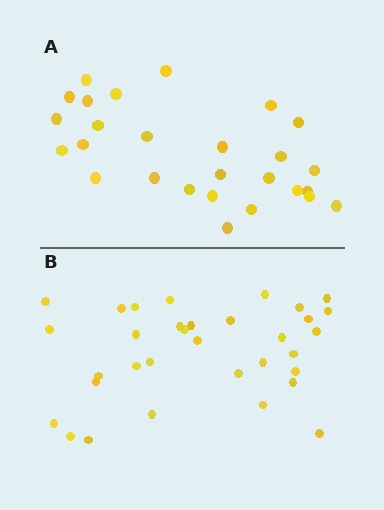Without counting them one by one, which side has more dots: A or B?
Region B (the bottom region) has more dots.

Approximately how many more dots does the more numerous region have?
Region B has about 6 more dots than region A.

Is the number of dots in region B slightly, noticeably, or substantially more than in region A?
Region B has only slightly more — the two regions are fairly close. The ratio is roughly 1.2 to 1.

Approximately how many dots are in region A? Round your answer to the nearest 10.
About 30 dots. (The exact count is 27, which rounds to 30.)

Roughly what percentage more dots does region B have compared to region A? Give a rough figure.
About 20% more.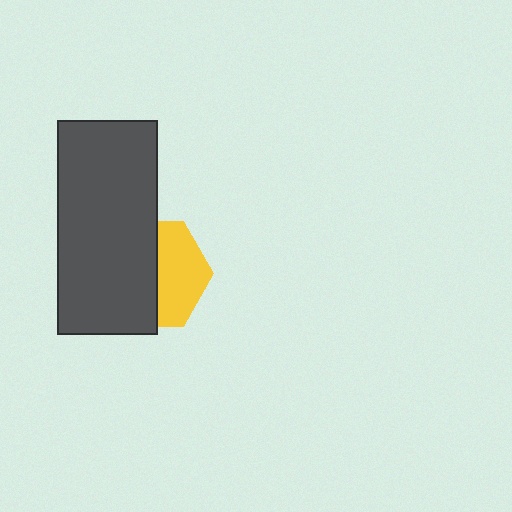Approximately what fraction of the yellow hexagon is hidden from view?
Roughly 54% of the yellow hexagon is hidden behind the dark gray rectangle.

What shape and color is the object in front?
The object in front is a dark gray rectangle.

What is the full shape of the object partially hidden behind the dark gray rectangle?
The partially hidden object is a yellow hexagon.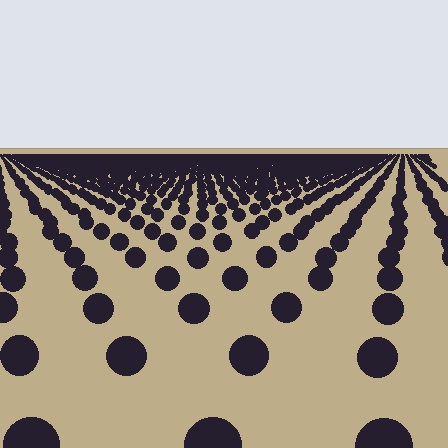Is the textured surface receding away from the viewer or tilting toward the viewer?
The surface is receding away from the viewer. Texture elements get smaller and denser toward the top.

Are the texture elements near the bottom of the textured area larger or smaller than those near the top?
Larger. Near the bottom, elements are closer to the viewer and appear at a bigger on-screen size.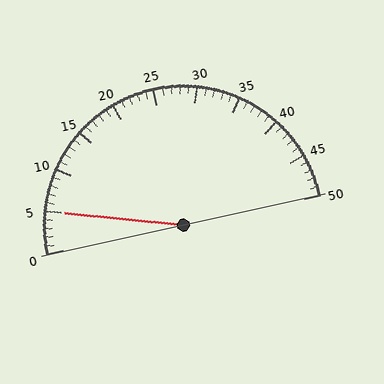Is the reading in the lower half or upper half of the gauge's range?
The reading is in the lower half of the range (0 to 50).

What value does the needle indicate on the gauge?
The needle indicates approximately 5.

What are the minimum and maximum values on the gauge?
The gauge ranges from 0 to 50.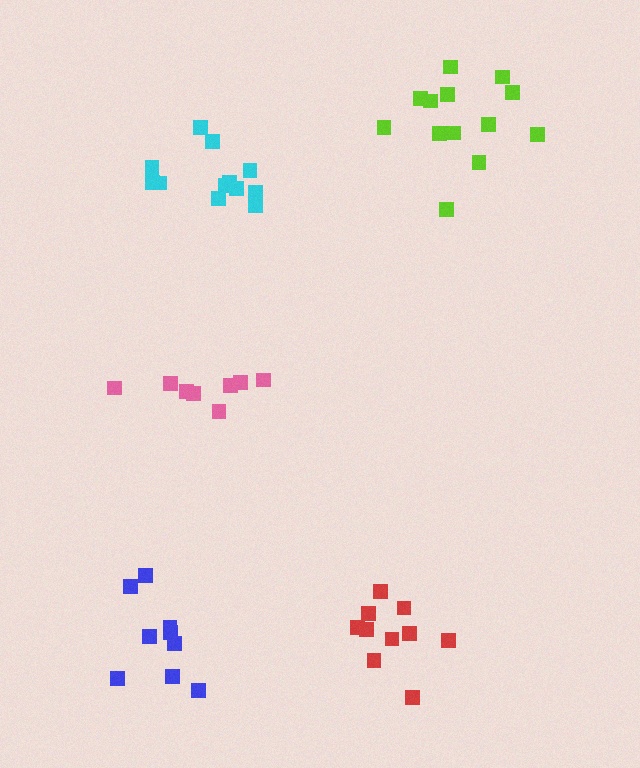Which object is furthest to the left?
The blue cluster is leftmost.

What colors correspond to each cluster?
The clusters are colored: lime, red, blue, cyan, pink.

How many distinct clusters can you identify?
There are 5 distinct clusters.